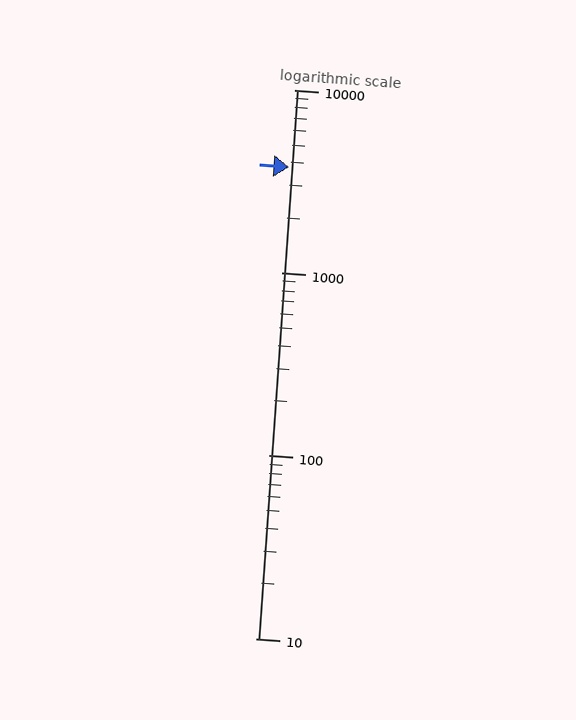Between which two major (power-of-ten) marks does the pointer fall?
The pointer is between 1000 and 10000.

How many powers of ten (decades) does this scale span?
The scale spans 3 decades, from 10 to 10000.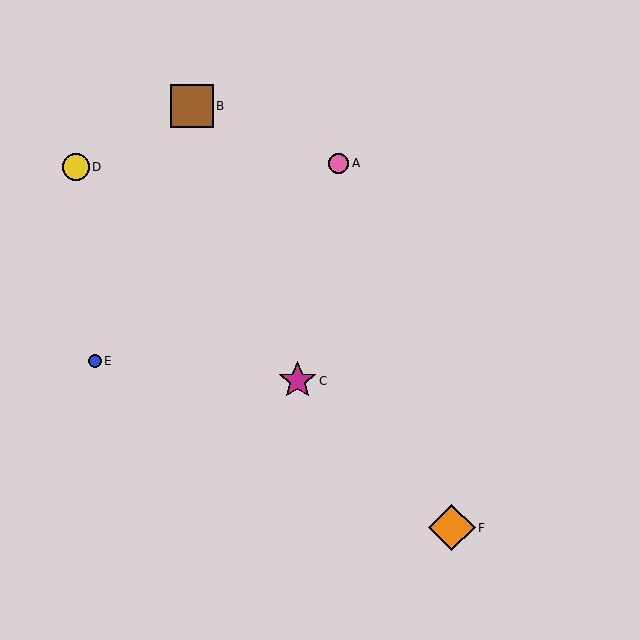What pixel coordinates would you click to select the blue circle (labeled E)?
Click at (95, 361) to select the blue circle E.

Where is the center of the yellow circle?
The center of the yellow circle is at (76, 167).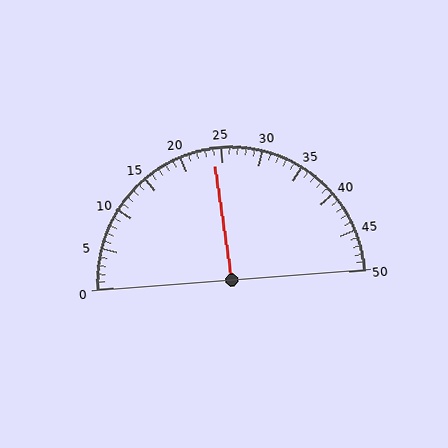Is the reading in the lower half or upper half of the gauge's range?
The reading is in the lower half of the range (0 to 50).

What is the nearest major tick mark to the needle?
The nearest major tick mark is 25.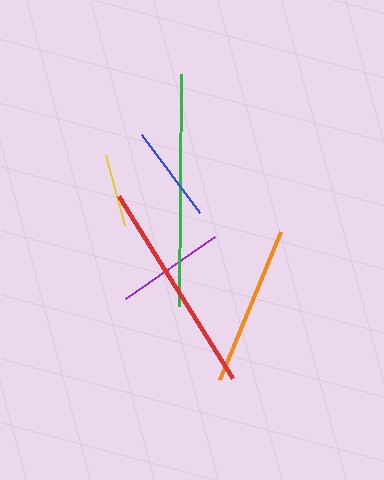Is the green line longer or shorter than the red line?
The green line is longer than the red line.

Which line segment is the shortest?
The yellow line is the shortest at approximately 72 pixels.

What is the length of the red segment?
The red segment is approximately 214 pixels long.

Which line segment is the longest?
The green line is the longest at approximately 233 pixels.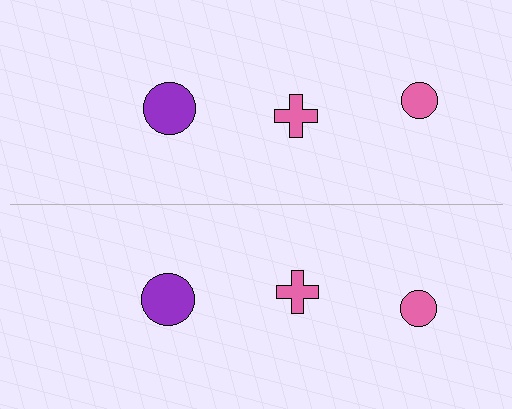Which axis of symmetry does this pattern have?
The pattern has a horizontal axis of symmetry running through the center of the image.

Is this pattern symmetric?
Yes, this pattern has bilateral (reflection) symmetry.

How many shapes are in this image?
There are 6 shapes in this image.